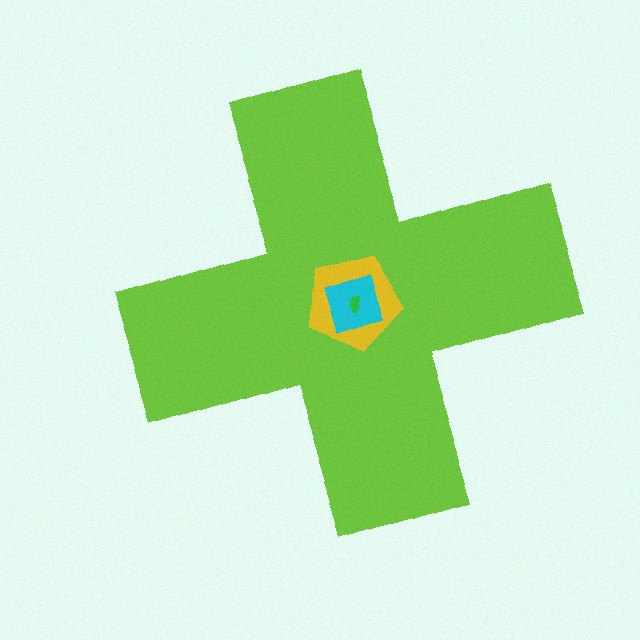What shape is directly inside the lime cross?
The yellow pentagon.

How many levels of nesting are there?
4.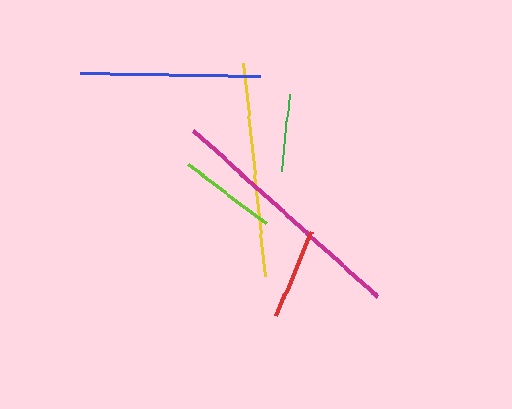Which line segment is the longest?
The magenta line is the longest at approximately 247 pixels.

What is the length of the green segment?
The green segment is approximately 78 pixels long.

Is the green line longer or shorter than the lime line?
The lime line is longer than the green line.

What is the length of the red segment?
The red segment is approximately 91 pixels long.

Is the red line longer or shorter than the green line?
The red line is longer than the green line.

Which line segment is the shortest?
The green line is the shortest at approximately 78 pixels.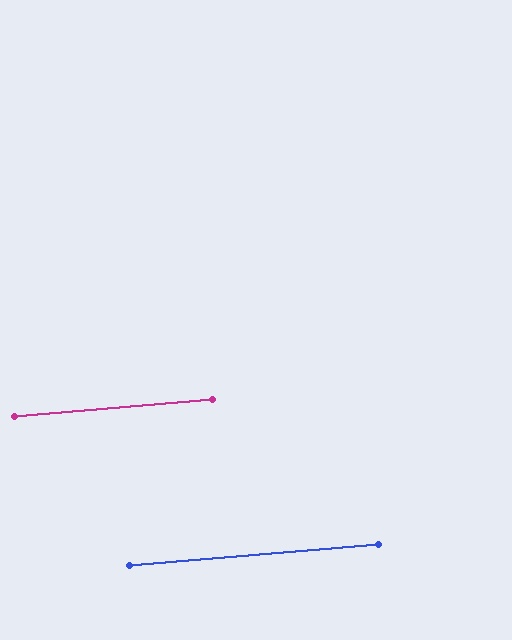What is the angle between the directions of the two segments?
Approximately 0 degrees.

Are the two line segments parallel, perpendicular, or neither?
Parallel — their directions differ by only 0.1°.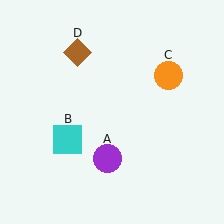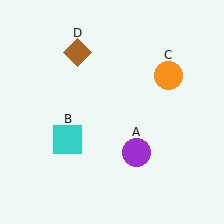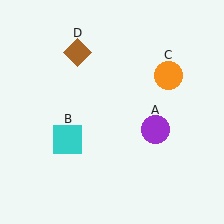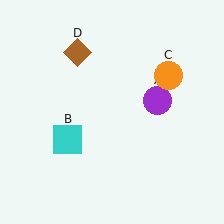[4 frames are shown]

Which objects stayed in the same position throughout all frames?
Cyan square (object B) and orange circle (object C) and brown diamond (object D) remained stationary.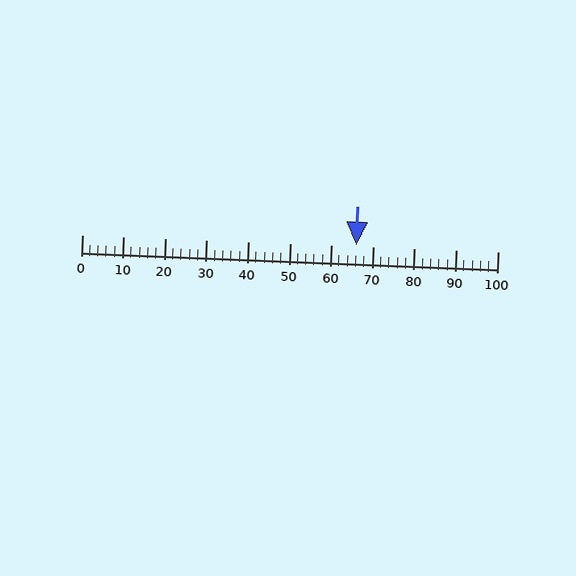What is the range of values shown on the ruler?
The ruler shows values from 0 to 100.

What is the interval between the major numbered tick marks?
The major tick marks are spaced 10 units apart.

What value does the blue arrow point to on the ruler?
The blue arrow points to approximately 66.